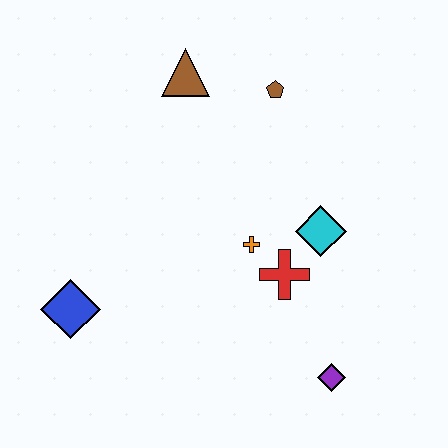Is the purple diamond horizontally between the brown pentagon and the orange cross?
No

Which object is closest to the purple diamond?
The red cross is closest to the purple diamond.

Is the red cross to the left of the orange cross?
No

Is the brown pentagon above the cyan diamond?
Yes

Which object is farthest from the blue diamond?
The brown pentagon is farthest from the blue diamond.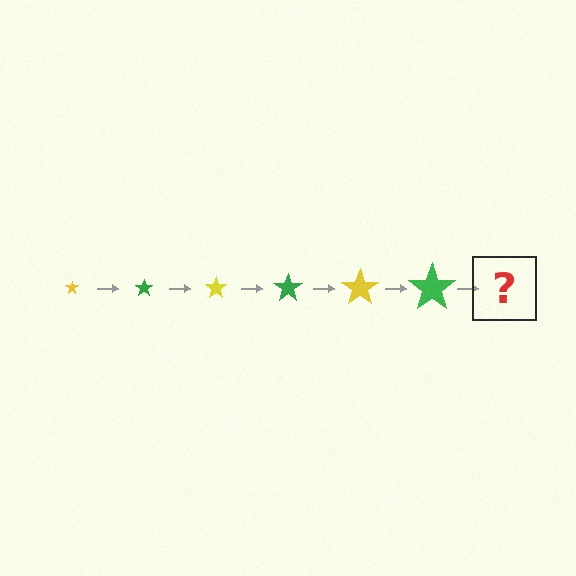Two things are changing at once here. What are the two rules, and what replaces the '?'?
The two rules are that the star grows larger each step and the color cycles through yellow and green. The '?' should be a yellow star, larger than the previous one.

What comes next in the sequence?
The next element should be a yellow star, larger than the previous one.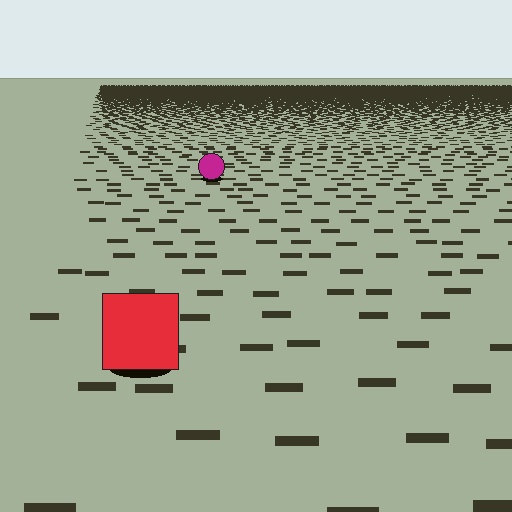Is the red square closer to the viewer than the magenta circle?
Yes. The red square is closer — you can tell from the texture gradient: the ground texture is coarser near it.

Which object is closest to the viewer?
The red square is closest. The texture marks near it are larger and more spread out.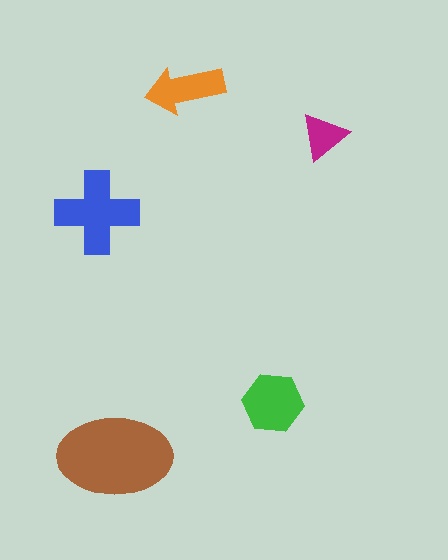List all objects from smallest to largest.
The magenta triangle, the orange arrow, the green hexagon, the blue cross, the brown ellipse.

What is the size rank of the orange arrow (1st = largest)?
4th.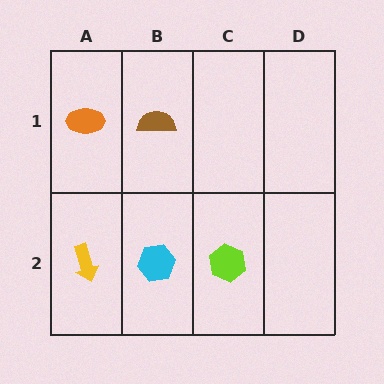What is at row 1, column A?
An orange ellipse.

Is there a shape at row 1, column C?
No, that cell is empty.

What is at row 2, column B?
A cyan hexagon.